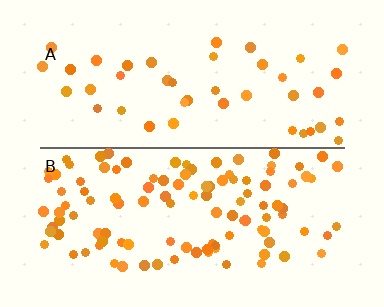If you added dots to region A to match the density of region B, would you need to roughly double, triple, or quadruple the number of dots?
Approximately double.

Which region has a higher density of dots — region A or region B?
B (the bottom).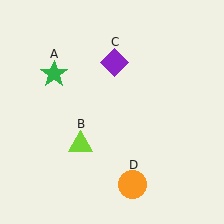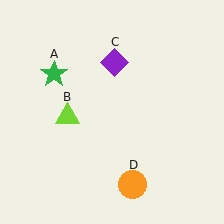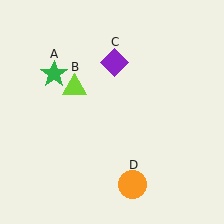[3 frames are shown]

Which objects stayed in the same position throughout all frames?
Green star (object A) and purple diamond (object C) and orange circle (object D) remained stationary.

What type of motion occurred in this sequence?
The lime triangle (object B) rotated clockwise around the center of the scene.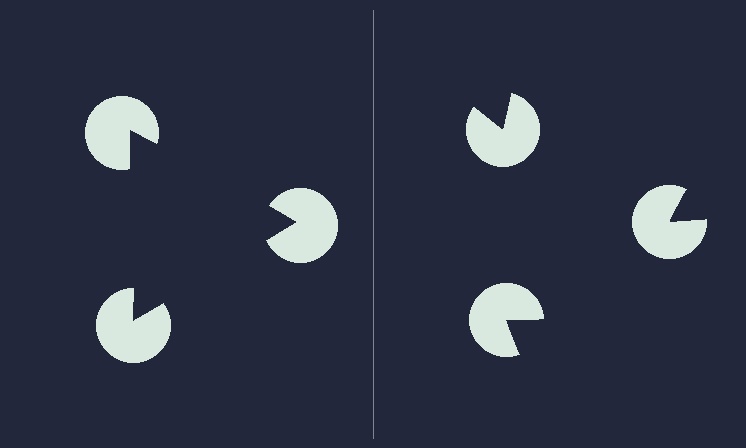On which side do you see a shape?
An illusory triangle appears on the left side. On the right side the wedge cuts are rotated, so no coherent shape forms.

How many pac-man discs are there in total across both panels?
6 — 3 on each side.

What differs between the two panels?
The pac-man discs are positioned identically on both sides; only the wedge orientations differ. On the left they align to a triangle; on the right they are misaligned.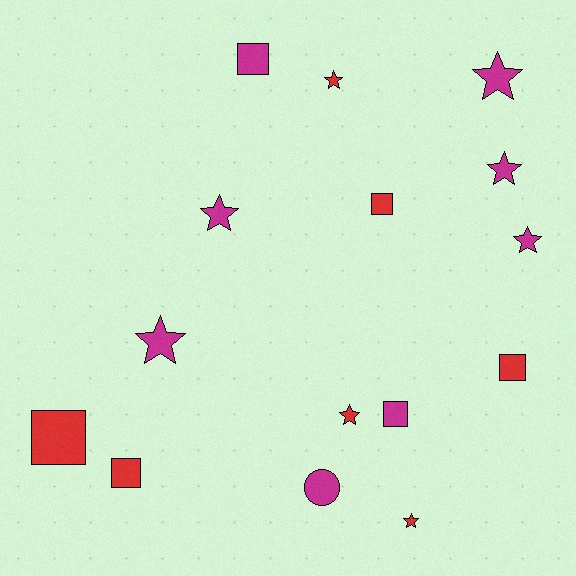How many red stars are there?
There are 3 red stars.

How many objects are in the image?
There are 15 objects.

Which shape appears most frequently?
Star, with 8 objects.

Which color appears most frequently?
Magenta, with 8 objects.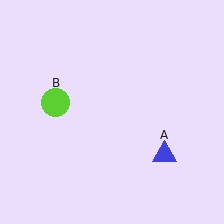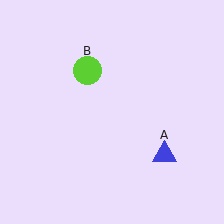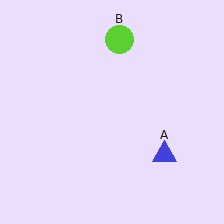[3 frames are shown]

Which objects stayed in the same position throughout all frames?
Blue triangle (object A) remained stationary.